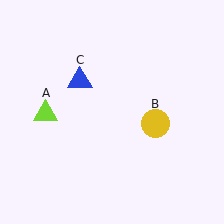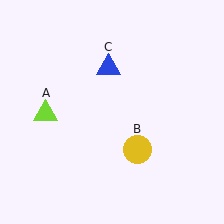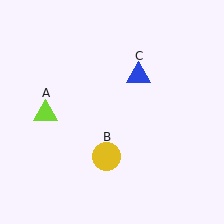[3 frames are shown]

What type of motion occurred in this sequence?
The yellow circle (object B), blue triangle (object C) rotated clockwise around the center of the scene.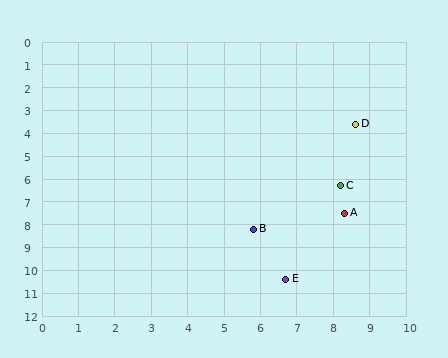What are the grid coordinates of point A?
Point A is at approximately (8.3, 7.5).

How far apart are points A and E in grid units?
Points A and E are about 3.3 grid units apart.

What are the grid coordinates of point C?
Point C is at approximately (8.2, 6.3).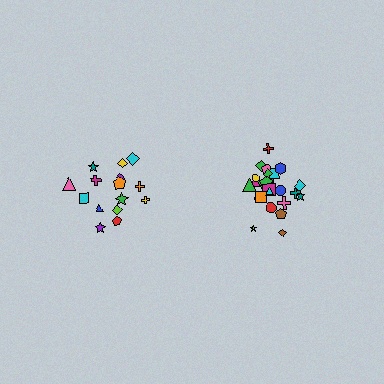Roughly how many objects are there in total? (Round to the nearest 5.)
Roughly 40 objects in total.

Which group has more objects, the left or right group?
The right group.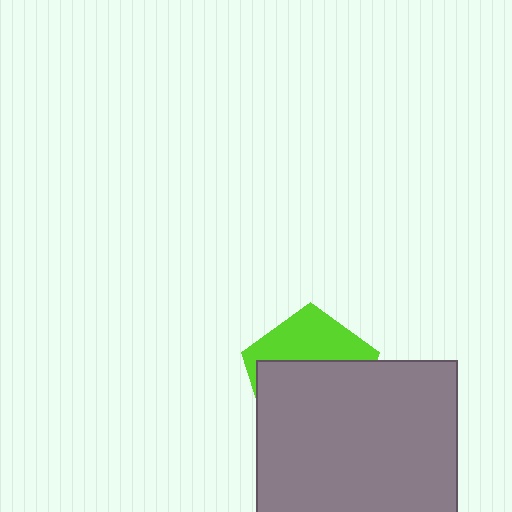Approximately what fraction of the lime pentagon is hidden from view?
Roughly 63% of the lime pentagon is hidden behind the gray square.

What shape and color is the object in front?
The object in front is a gray square.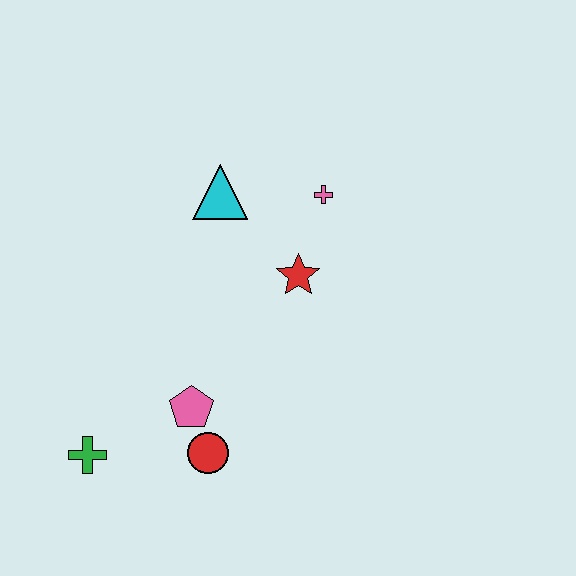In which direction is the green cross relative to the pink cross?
The green cross is below the pink cross.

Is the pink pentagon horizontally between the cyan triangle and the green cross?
Yes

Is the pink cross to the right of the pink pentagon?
Yes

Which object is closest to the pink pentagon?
The red circle is closest to the pink pentagon.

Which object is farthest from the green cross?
The pink cross is farthest from the green cross.